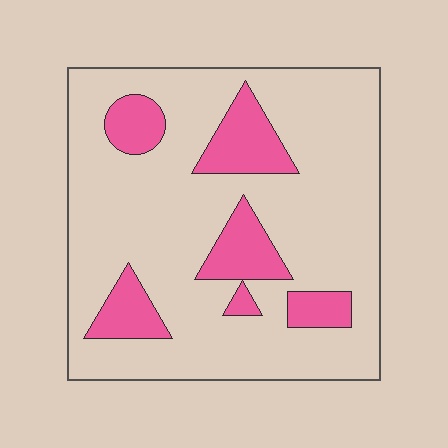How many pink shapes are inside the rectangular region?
6.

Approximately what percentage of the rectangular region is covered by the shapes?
Approximately 20%.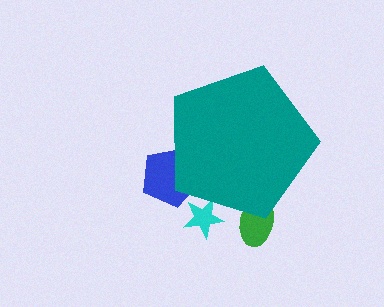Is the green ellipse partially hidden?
Yes, the green ellipse is partially hidden behind the teal pentagon.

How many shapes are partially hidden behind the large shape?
3 shapes are partially hidden.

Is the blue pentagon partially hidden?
Yes, the blue pentagon is partially hidden behind the teal pentagon.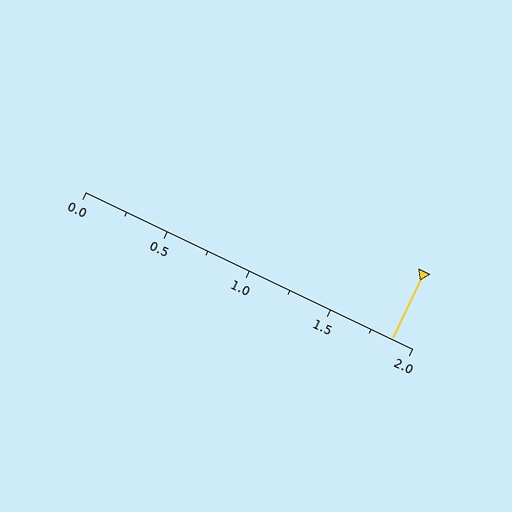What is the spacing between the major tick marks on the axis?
The major ticks are spaced 0.5 apart.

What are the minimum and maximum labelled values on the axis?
The axis runs from 0.0 to 2.0.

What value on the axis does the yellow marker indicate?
The marker indicates approximately 1.88.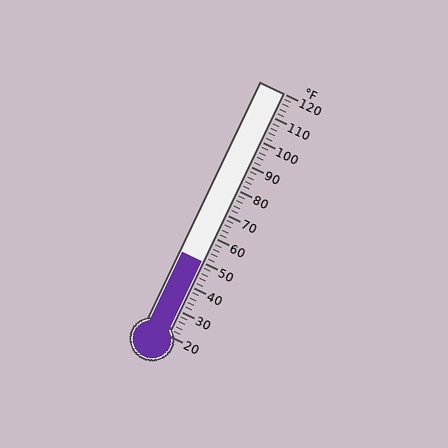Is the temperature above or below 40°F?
The temperature is above 40°F.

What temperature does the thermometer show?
The thermometer shows approximately 50°F.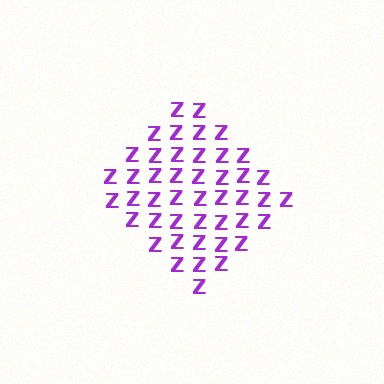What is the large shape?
The large shape is a diamond.